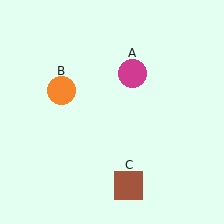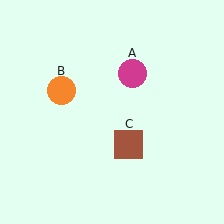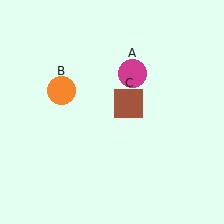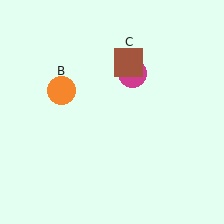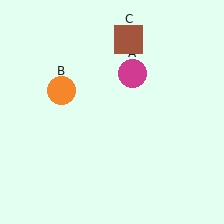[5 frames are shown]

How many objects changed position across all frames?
1 object changed position: brown square (object C).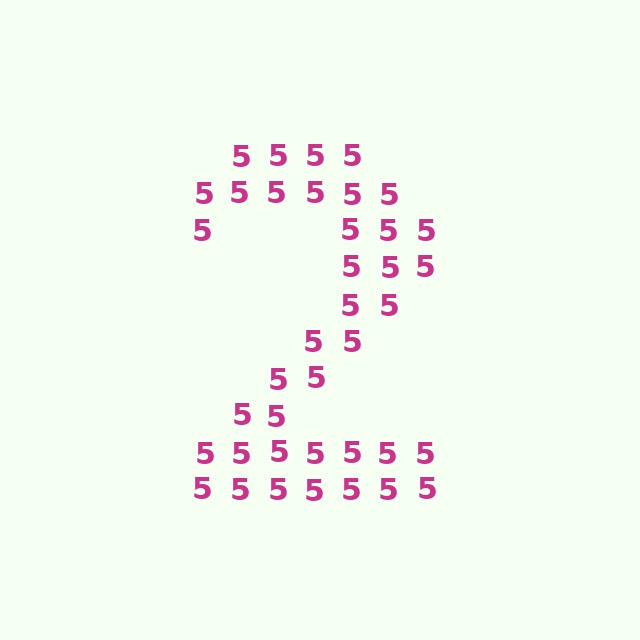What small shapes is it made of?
It is made of small digit 5's.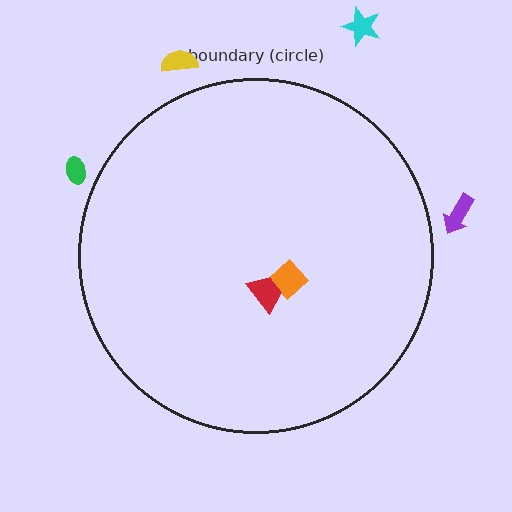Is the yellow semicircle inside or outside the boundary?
Outside.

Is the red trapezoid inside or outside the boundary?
Inside.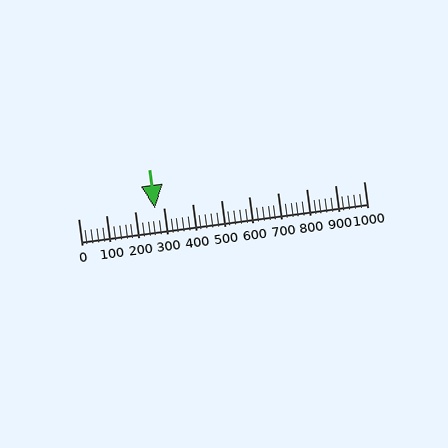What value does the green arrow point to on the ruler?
The green arrow points to approximately 269.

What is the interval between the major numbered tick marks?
The major tick marks are spaced 100 units apart.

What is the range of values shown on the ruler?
The ruler shows values from 0 to 1000.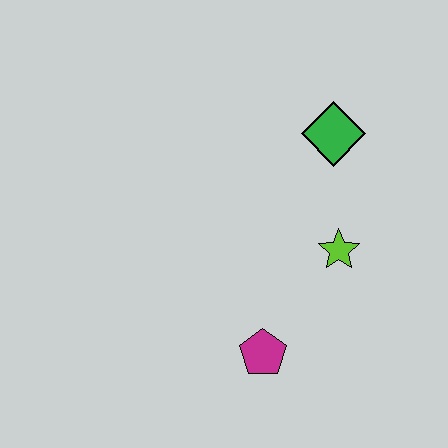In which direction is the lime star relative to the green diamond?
The lime star is below the green diamond.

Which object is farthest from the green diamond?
The magenta pentagon is farthest from the green diamond.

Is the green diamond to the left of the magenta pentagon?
No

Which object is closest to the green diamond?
The lime star is closest to the green diamond.